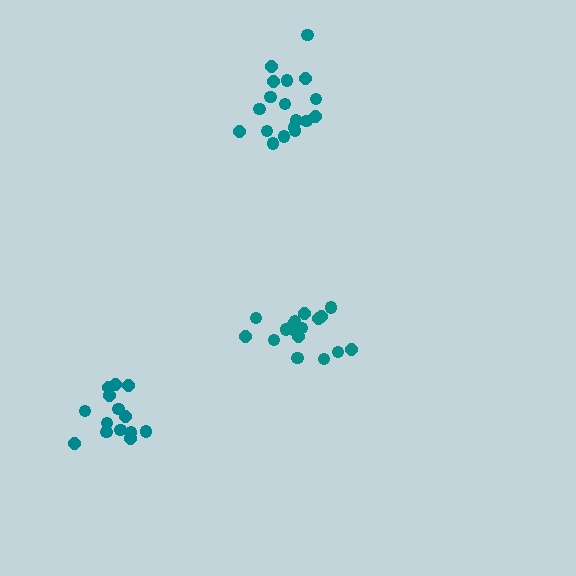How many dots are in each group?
Group 1: 18 dots, Group 2: 18 dots, Group 3: 14 dots (50 total).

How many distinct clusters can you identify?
There are 3 distinct clusters.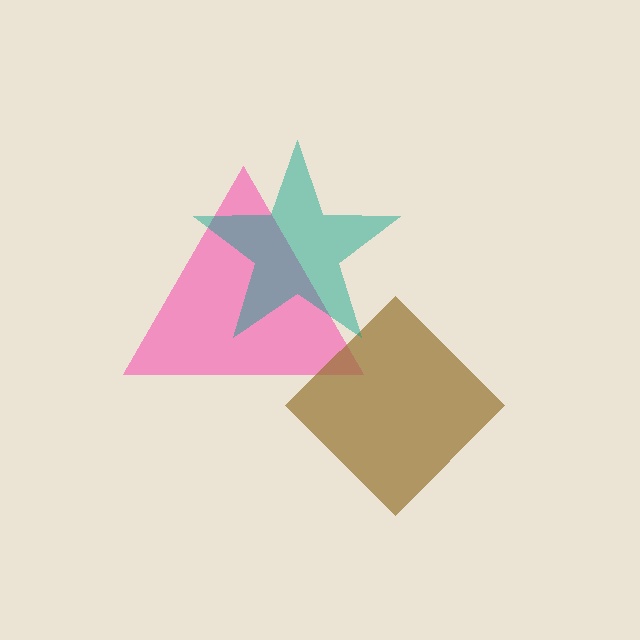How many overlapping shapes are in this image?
There are 3 overlapping shapes in the image.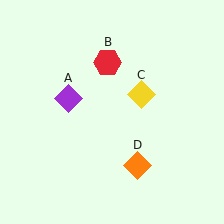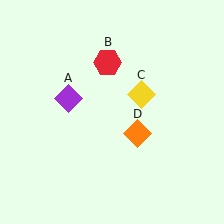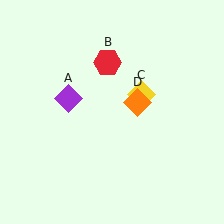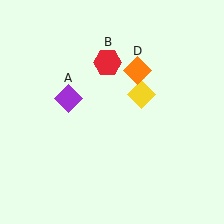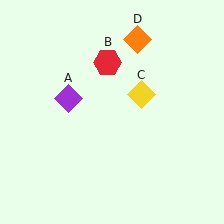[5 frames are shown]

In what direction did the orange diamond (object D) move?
The orange diamond (object D) moved up.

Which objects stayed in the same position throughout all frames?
Purple diamond (object A) and red hexagon (object B) and yellow diamond (object C) remained stationary.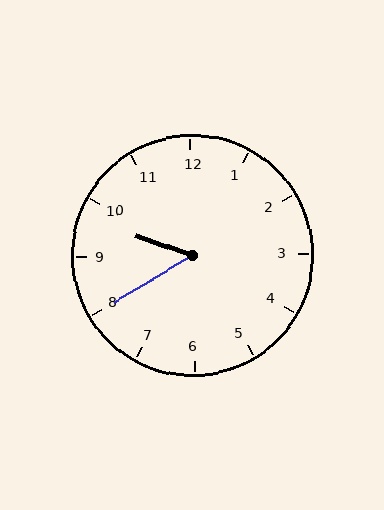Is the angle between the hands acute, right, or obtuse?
It is acute.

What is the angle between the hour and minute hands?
Approximately 50 degrees.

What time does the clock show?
9:40.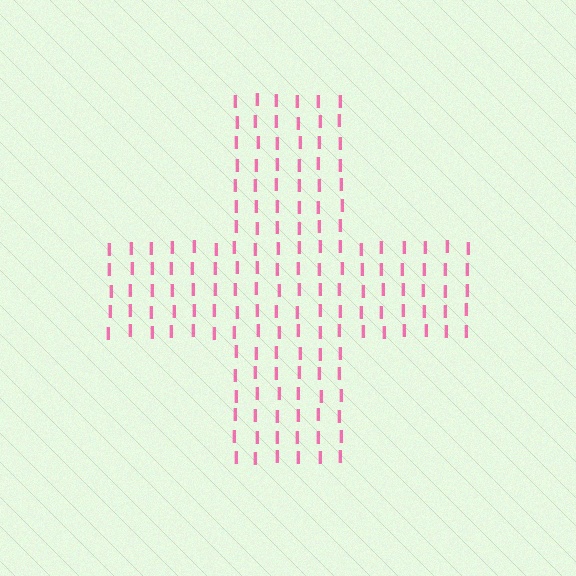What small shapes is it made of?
It is made of small letter I's.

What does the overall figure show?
The overall figure shows a cross.